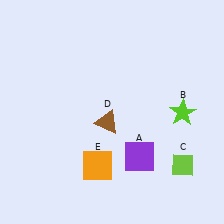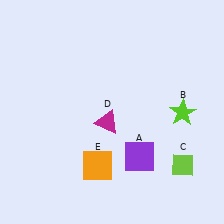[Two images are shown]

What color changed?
The triangle (D) changed from brown in Image 1 to magenta in Image 2.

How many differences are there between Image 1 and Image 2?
There is 1 difference between the two images.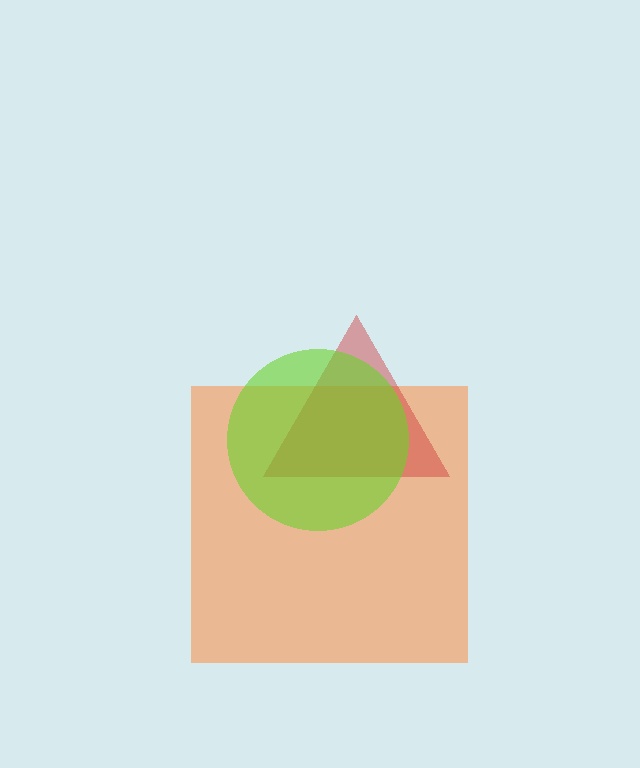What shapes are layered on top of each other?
The layered shapes are: an orange square, a red triangle, a lime circle.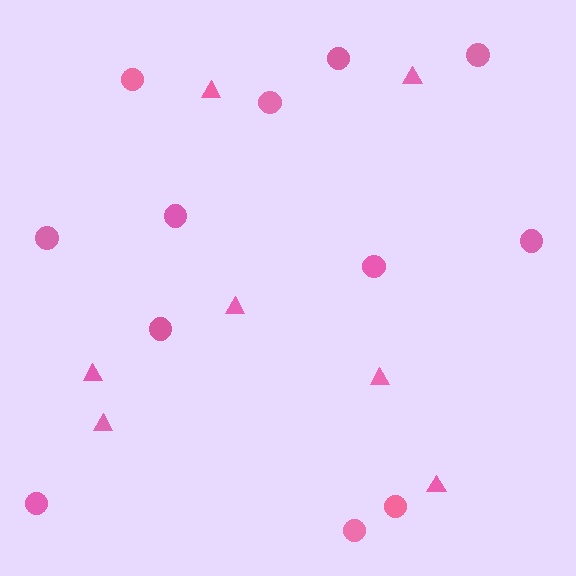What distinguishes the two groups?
There are 2 groups: one group of circles (12) and one group of triangles (7).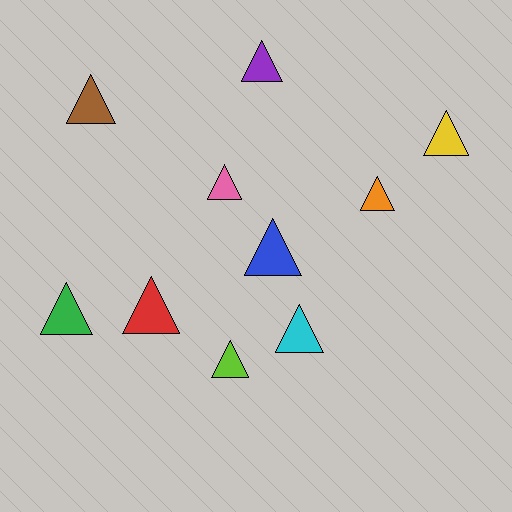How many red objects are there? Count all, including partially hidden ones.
There is 1 red object.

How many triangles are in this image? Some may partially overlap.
There are 10 triangles.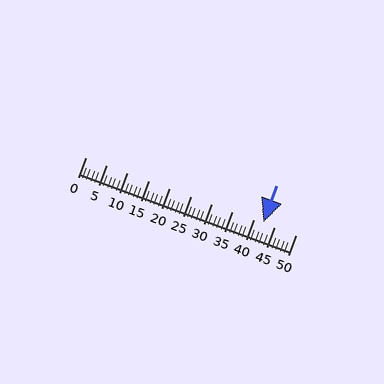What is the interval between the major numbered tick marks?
The major tick marks are spaced 5 units apart.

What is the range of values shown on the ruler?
The ruler shows values from 0 to 50.